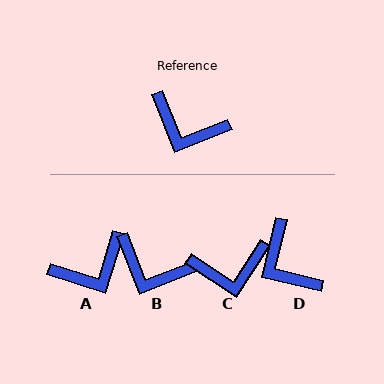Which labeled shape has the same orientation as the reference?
B.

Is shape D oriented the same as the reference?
No, it is off by about 35 degrees.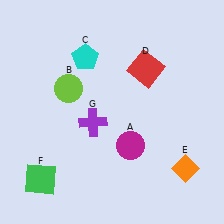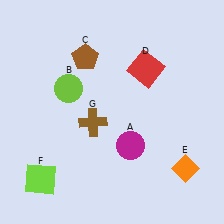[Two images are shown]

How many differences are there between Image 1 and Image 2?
There are 3 differences between the two images.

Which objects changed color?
C changed from cyan to brown. F changed from green to lime. G changed from purple to brown.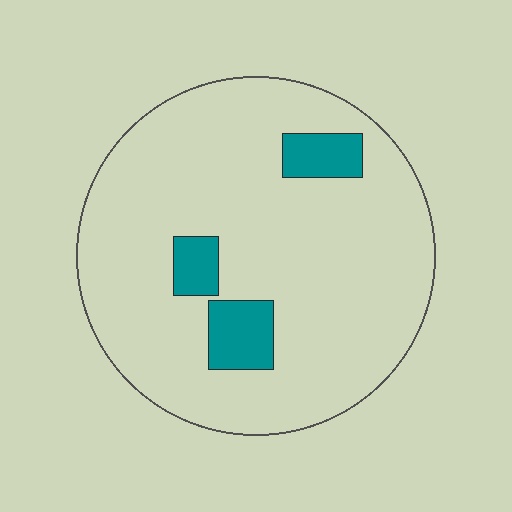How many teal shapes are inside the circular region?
3.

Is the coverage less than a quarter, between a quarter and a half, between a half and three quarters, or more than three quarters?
Less than a quarter.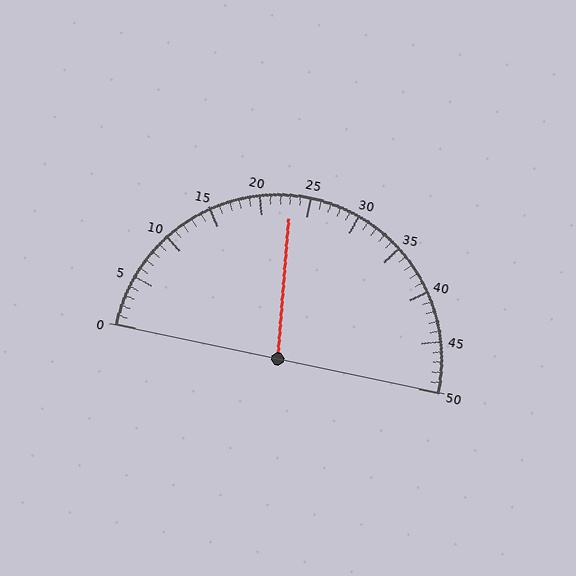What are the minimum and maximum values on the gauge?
The gauge ranges from 0 to 50.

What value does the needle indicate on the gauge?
The needle indicates approximately 23.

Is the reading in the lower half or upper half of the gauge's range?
The reading is in the lower half of the range (0 to 50).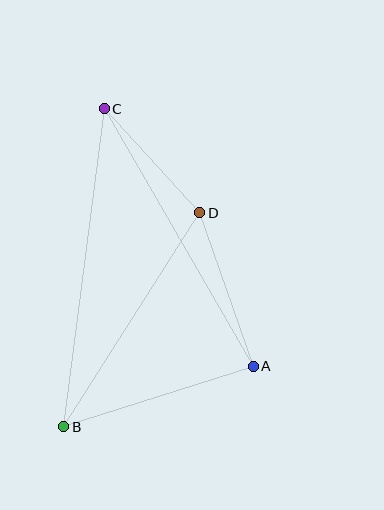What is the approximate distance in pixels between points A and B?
The distance between A and B is approximately 199 pixels.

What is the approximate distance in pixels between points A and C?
The distance between A and C is approximately 297 pixels.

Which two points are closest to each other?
Points C and D are closest to each other.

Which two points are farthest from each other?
Points B and C are farthest from each other.